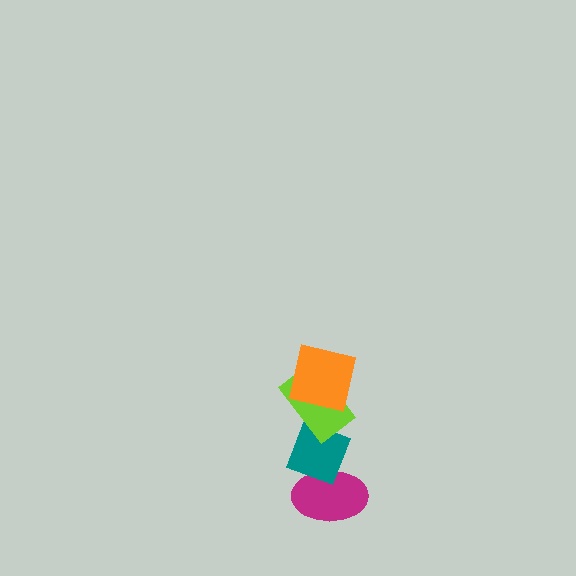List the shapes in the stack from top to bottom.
From top to bottom: the orange square, the lime rectangle, the teal diamond, the magenta ellipse.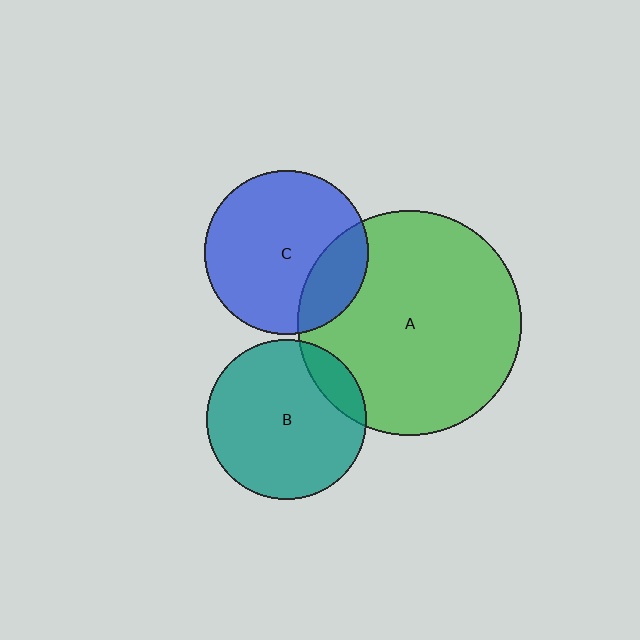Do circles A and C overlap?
Yes.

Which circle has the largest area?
Circle A (green).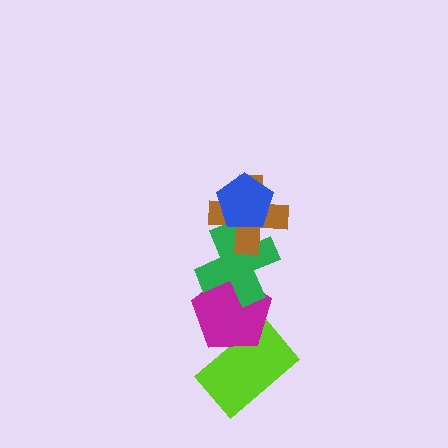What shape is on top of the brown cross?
The blue pentagon is on top of the brown cross.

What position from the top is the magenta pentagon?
The magenta pentagon is 4th from the top.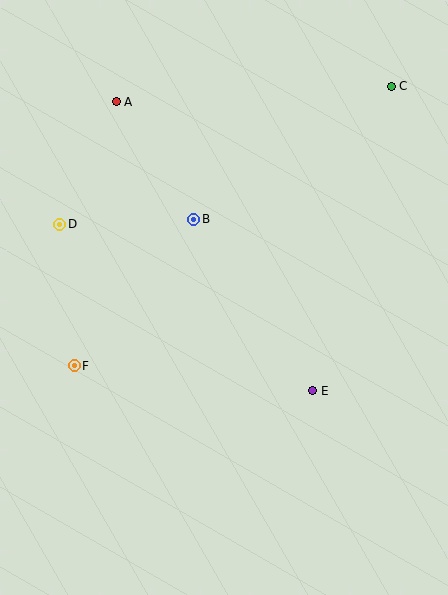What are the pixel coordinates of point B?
Point B is at (194, 219).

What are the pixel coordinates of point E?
Point E is at (313, 391).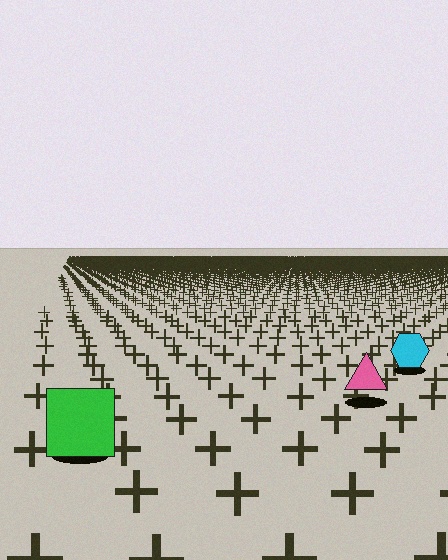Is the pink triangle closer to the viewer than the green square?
No. The green square is closer — you can tell from the texture gradient: the ground texture is coarser near it.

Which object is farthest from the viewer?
The cyan hexagon is farthest from the viewer. It appears smaller and the ground texture around it is denser.